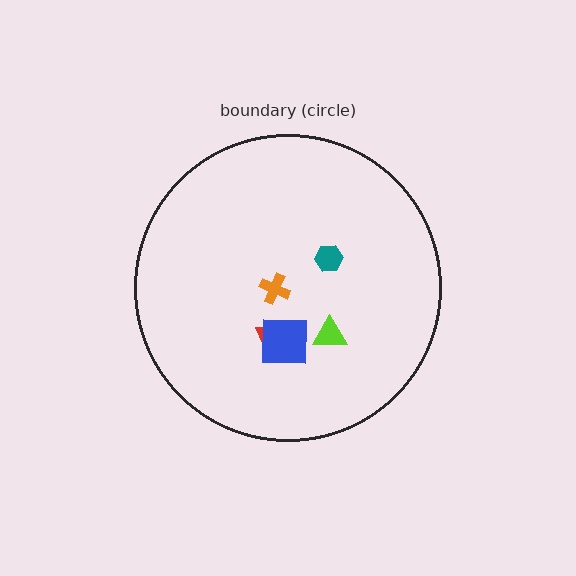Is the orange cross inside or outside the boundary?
Inside.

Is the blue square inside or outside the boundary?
Inside.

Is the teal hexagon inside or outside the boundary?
Inside.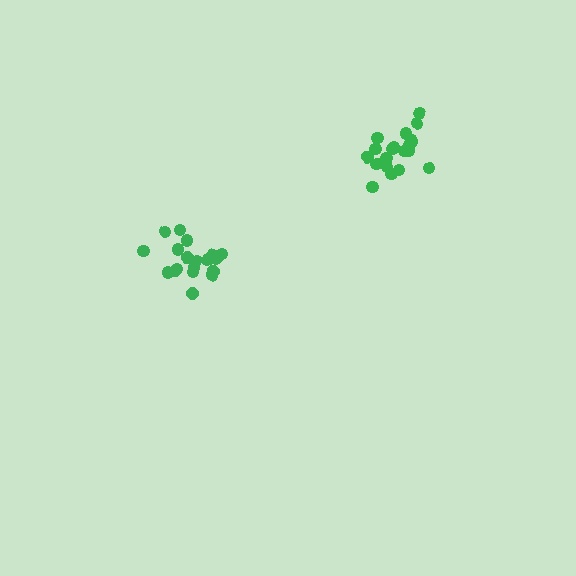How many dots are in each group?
Group 1: 19 dots, Group 2: 19 dots (38 total).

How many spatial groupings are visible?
There are 2 spatial groupings.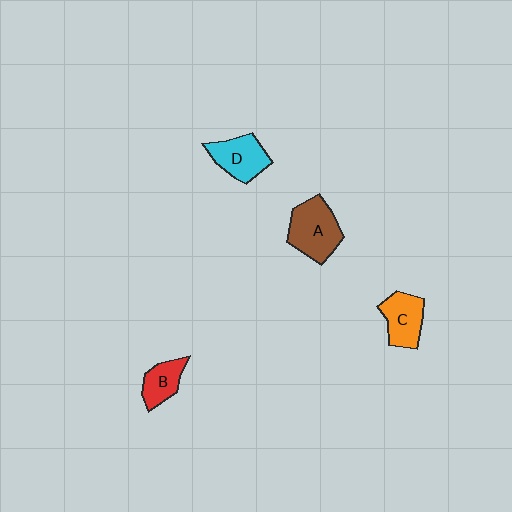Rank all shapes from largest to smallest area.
From largest to smallest: A (brown), D (cyan), C (orange), B (red).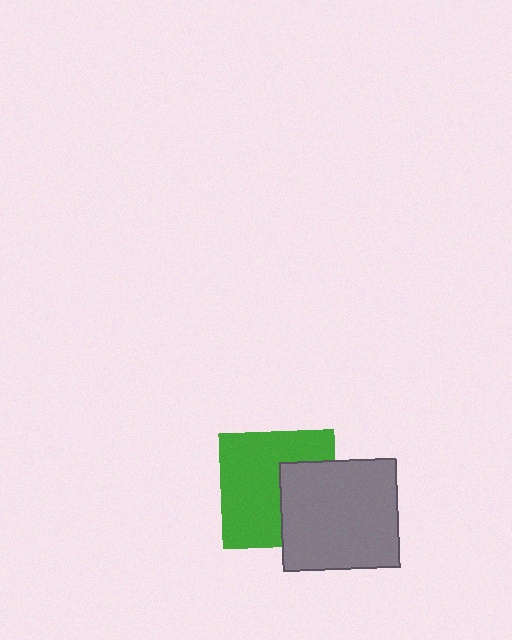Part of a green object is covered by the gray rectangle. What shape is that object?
It is a square.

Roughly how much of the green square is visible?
Most of it is visible (roughly 65%).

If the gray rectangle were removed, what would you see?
You would see the complete green square.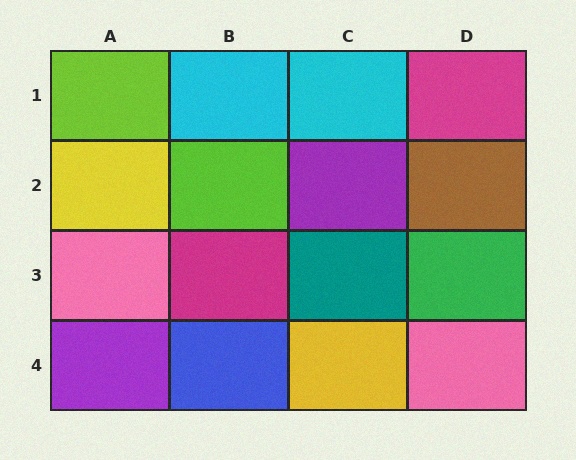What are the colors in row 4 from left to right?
Purple, blue, yellow, pink.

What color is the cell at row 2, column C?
Purple.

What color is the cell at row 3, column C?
Teal.